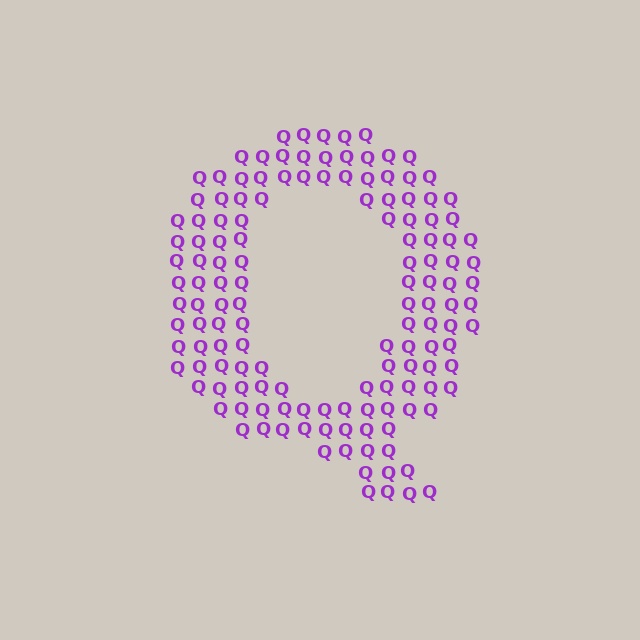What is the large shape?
The large shape is the letter Q.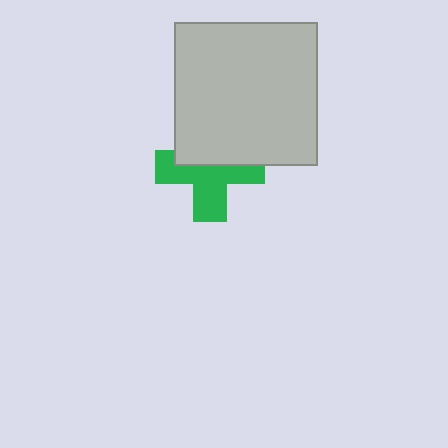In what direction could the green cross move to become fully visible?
The green cross could move down. That would shift it out from behind the light gray square entirely.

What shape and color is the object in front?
The object in front is a light gray square.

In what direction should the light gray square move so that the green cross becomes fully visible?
The light gray square should move up. That is the shortest direction to clear the overlap and leave the green cross fully visible.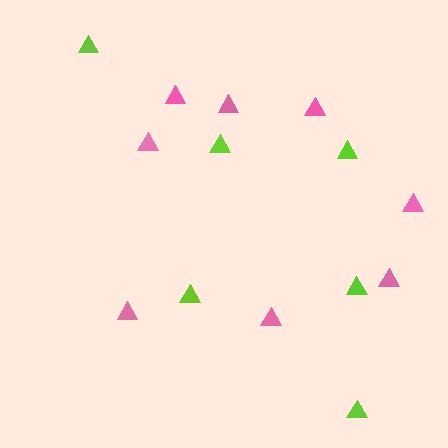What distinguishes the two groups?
There are 2 groups: one group of pink triangles (8) and one group of lime triangles (6).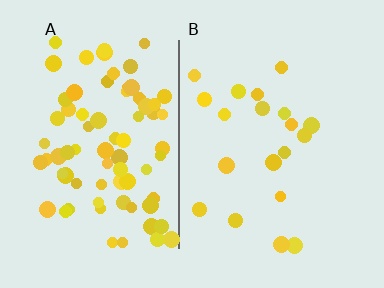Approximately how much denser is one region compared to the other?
Approximately 4.1× — region A over region B.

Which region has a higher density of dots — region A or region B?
A (the left).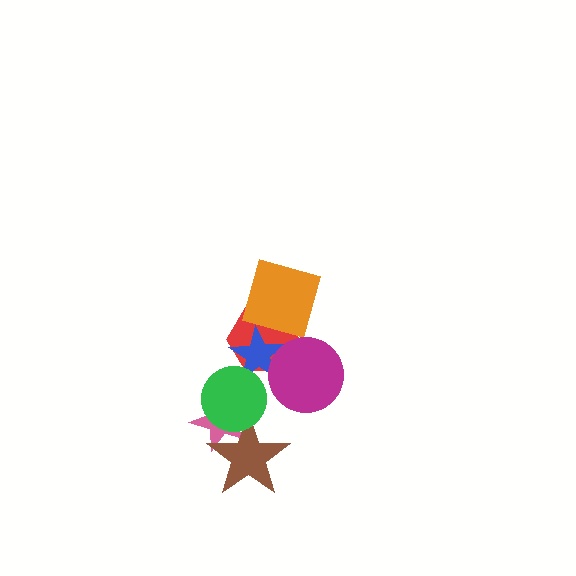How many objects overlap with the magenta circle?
2 objects overlap with the magenta circle.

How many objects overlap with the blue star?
4 objects overlap with the blue star.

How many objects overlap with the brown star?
2 objects overlap with the brown star.